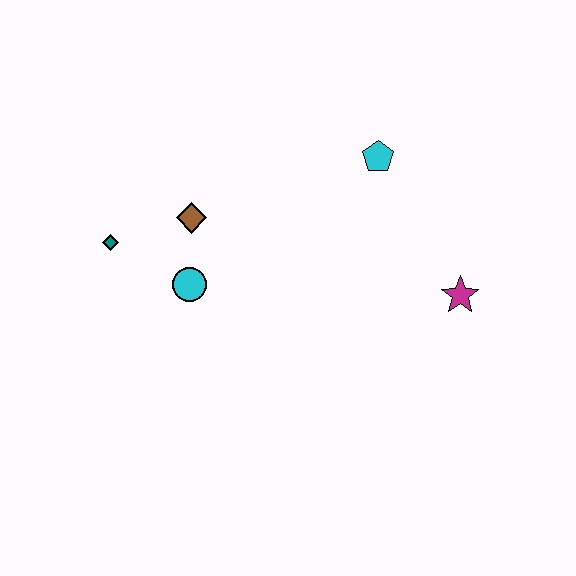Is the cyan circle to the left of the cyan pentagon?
Yes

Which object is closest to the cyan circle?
The brown diamond is closest to the cyan circle.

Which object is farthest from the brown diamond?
The magenta star is farthest from the brown diamond.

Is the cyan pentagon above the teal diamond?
Yes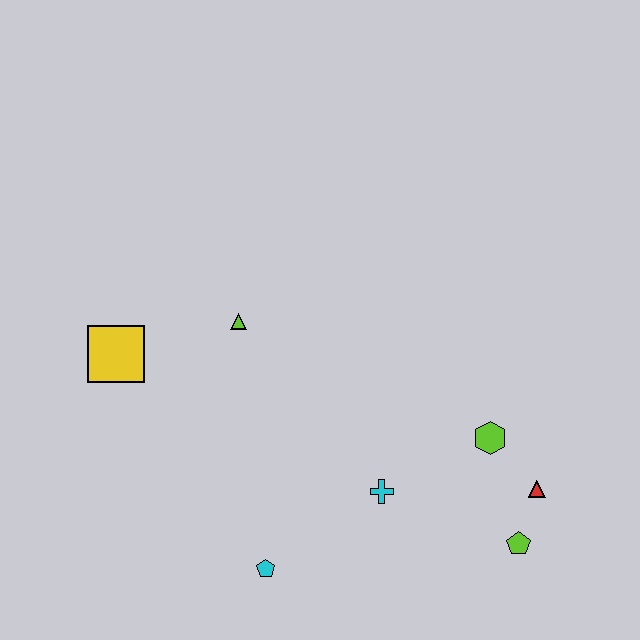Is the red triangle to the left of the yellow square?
No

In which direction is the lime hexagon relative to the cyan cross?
The lime hexagon is to the right of the cyan cross.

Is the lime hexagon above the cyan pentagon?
Yes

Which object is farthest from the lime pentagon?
The yellow square is farthest from the lime pentagon.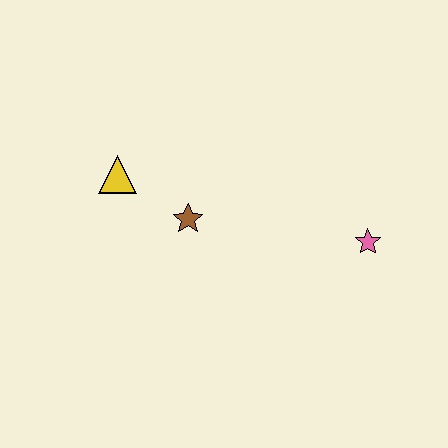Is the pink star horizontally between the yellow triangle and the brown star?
No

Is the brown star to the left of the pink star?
Yes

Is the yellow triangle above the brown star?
Yes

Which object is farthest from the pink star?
The yellow triangle is farthest from the pink star.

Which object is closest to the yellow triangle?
The brown star is closest to the yellow triangle.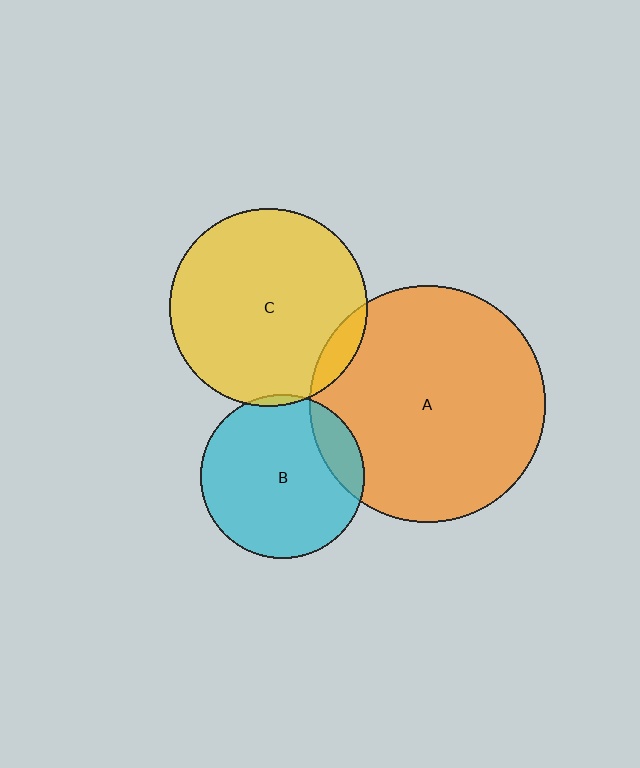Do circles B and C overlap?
Yes.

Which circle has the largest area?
Circle A (orange).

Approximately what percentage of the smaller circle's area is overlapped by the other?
Approximately 5%.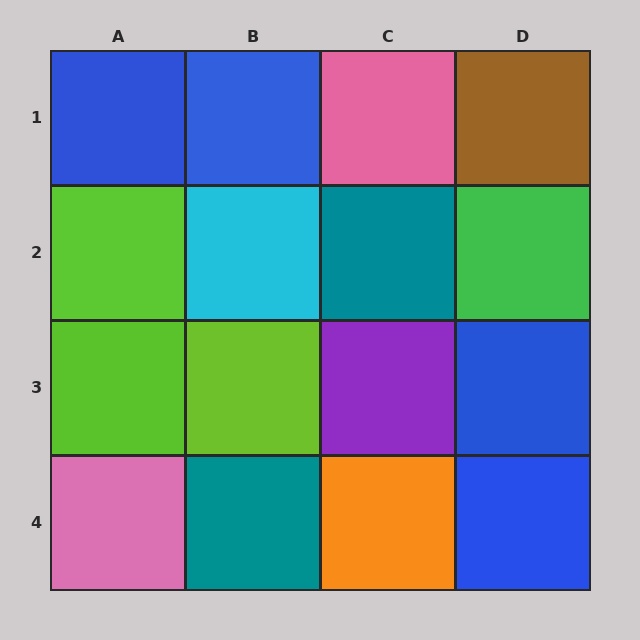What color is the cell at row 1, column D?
Brown.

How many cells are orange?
1 cell is orange.